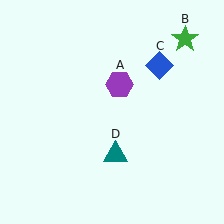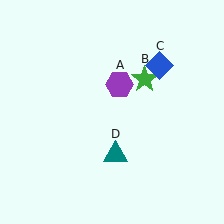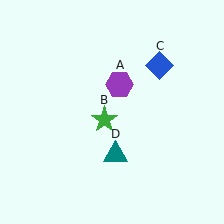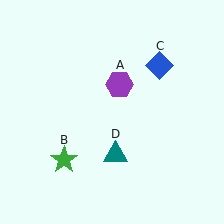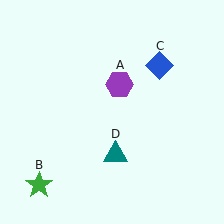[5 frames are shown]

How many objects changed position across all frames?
1 object changed position: green star (object B).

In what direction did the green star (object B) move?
The green star (object B) moved down and to the left.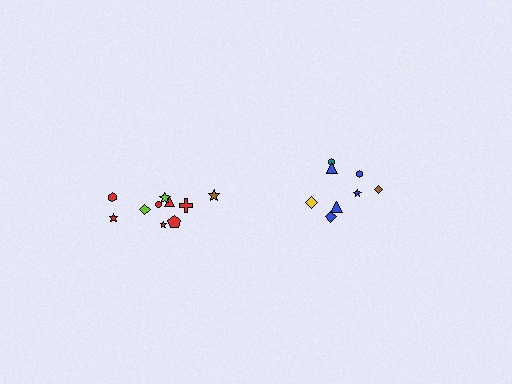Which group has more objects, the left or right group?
The left group.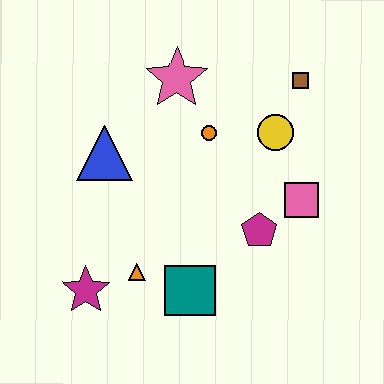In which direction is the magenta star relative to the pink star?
The magenta star is below the pink star.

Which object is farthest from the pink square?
The magenta star is farthest from the pink square.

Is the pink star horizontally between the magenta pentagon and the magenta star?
Yes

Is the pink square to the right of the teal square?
Yes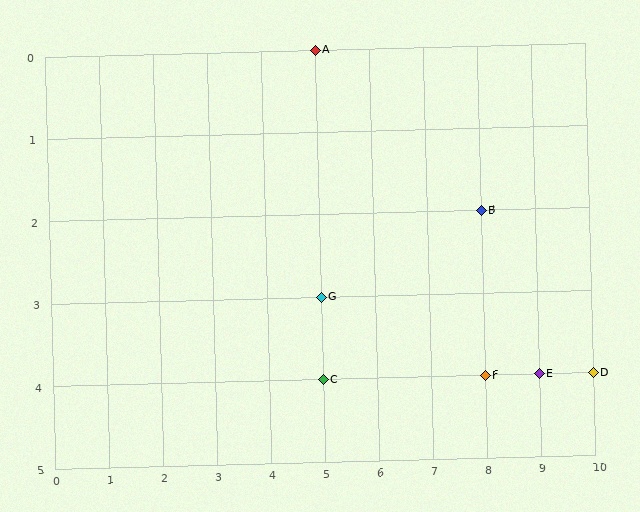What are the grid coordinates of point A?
Point A is at grid coordinates (5, 0).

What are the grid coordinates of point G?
Point G is at grid coordinates (5, 3).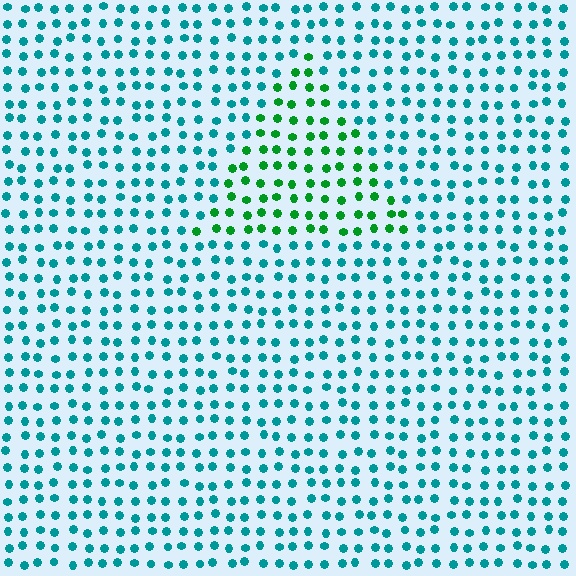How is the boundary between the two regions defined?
The boundary is defined purely by a slight shift in hue (about 47 degrees). Spacing, size, and orientation are identical on both sides.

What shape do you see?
I see a triangle.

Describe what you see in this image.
The image is filled with small teal elements in a uniform arrangement. A triangle-shaped region is visible where the elements are tinted to a slightly different hue, forming a subtle color boundary.